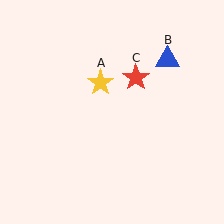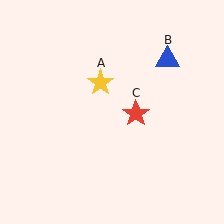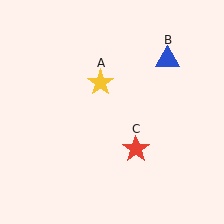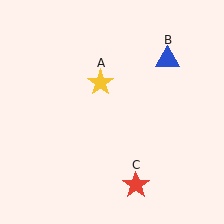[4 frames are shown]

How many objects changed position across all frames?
1 object changed position: red star (object C).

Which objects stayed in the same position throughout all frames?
Yellow star (object A) and blue triangle (object B) remained stationary.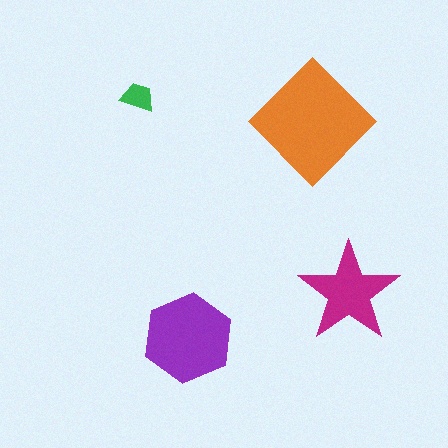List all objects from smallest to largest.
The green trapezoid, the magenta star, the purple hexagon, the orange diamond.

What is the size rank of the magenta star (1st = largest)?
3rd.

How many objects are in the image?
There are 4 objects in the image.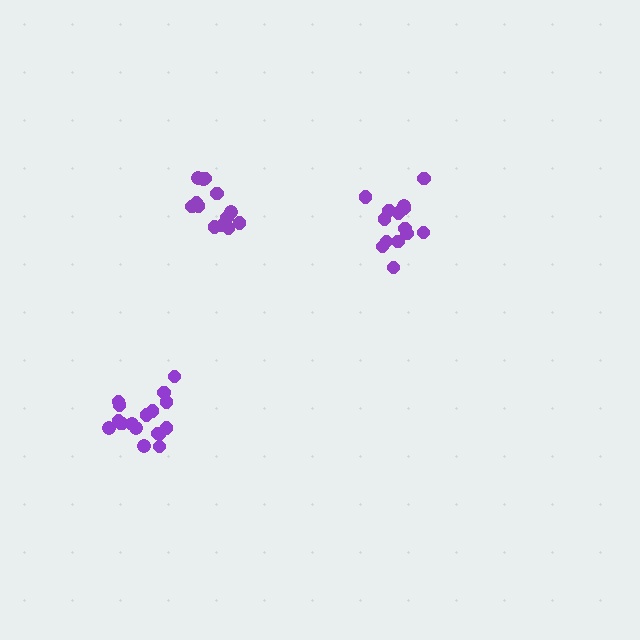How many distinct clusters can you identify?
There are 3 distinct clusters.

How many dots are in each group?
Group 1: 14 dots, Group 2: 14 dots, Group 3: 18 dots (46 total).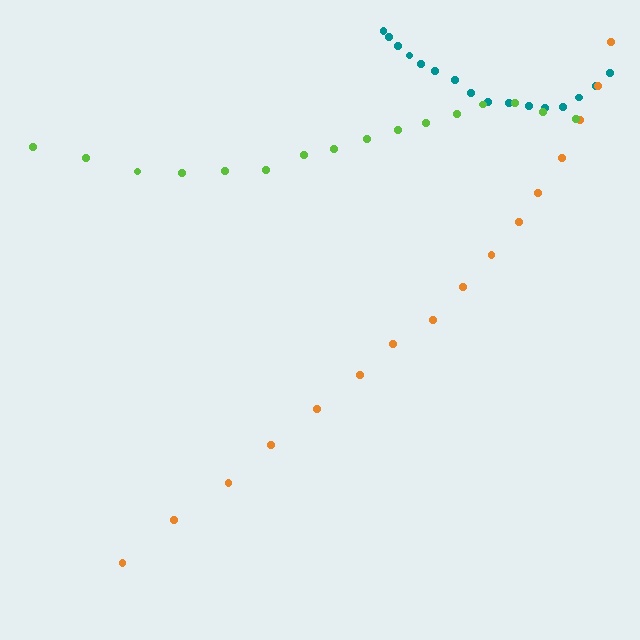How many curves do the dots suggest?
There are 3 distinct paths.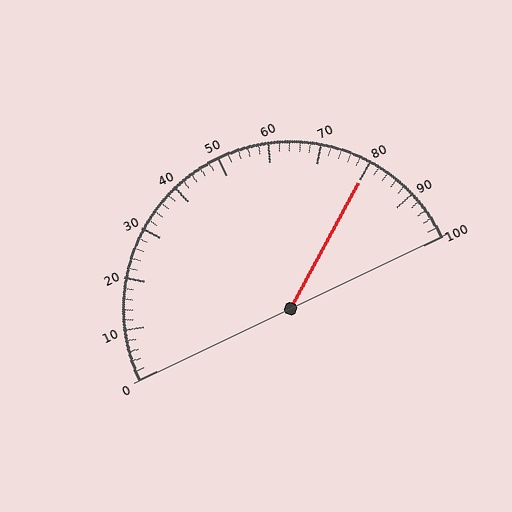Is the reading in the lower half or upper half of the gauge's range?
The reading is in the upper half of the range (0 to 100).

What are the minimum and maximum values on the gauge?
The gauge ranges from 0 to 100.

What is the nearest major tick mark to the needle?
The nearest major tick mark is 80.